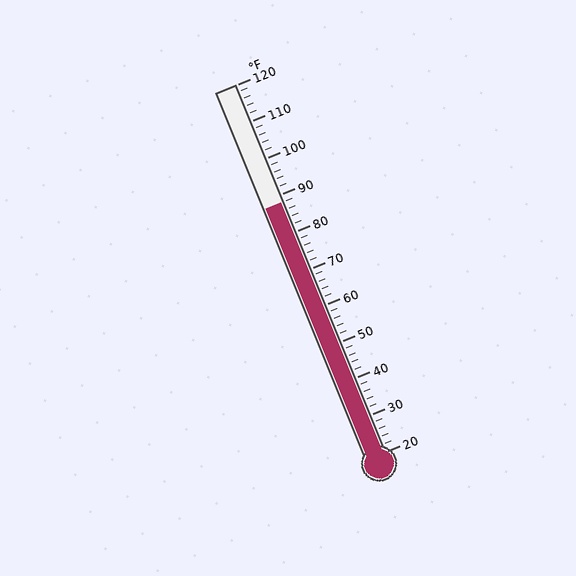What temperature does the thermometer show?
The thermometer shows approximately 88°F.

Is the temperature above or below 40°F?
The temperature is above 40°F.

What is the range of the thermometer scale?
The thermometer scale ranges from 20°F to 120°F.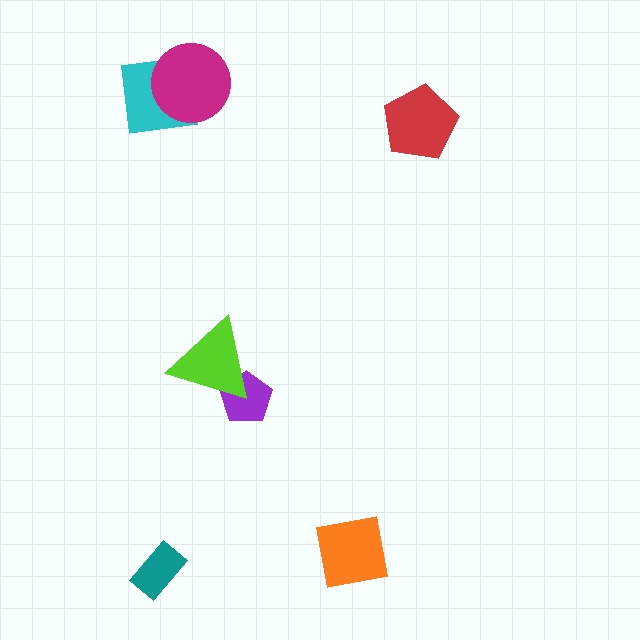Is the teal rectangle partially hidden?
No, no other shape covers it.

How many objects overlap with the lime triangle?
1 object overlaps with the lime triangle.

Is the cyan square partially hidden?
Yes, it is partially covered by another shape.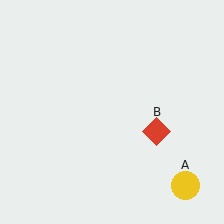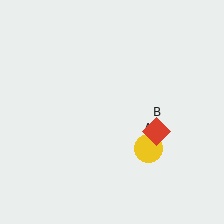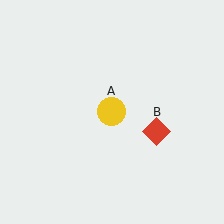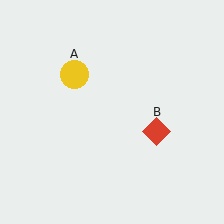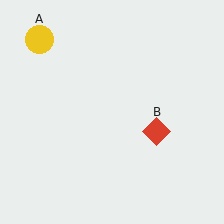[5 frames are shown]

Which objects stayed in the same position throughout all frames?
Red diamond (object B) remained stationary.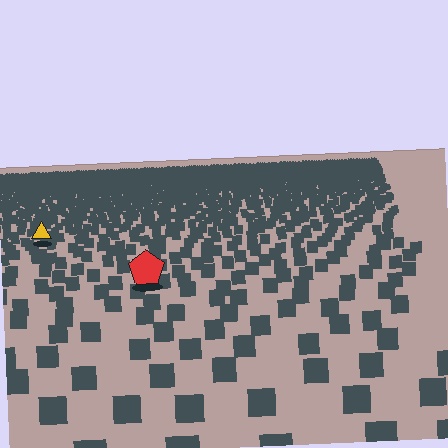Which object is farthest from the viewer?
The yellow triangle is farthest from the viewer. It appears smaller and the ground texture around it is denser.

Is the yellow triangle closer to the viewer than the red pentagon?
No. The red pentagon is closer — you can tell from the texture gradient: the ground texture is coarser near it.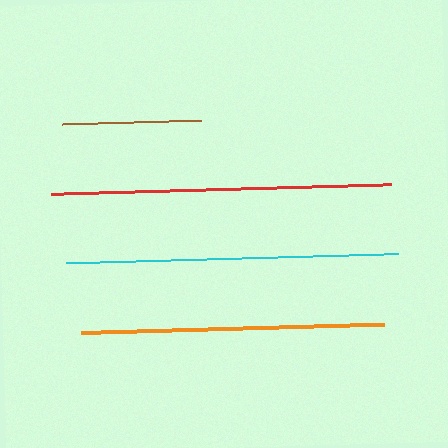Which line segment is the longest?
The red line is the longest at approximately 341 pixels.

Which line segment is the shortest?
The brown line is the shortest at approximately 139 pixels.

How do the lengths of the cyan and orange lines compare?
The cyan and orange lines are approximately the same length.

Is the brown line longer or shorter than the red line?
The red line is longer than the brown line.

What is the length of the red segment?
The red segment is approximately 341 pixels long.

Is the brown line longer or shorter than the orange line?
The orange line is longer than the brown line.